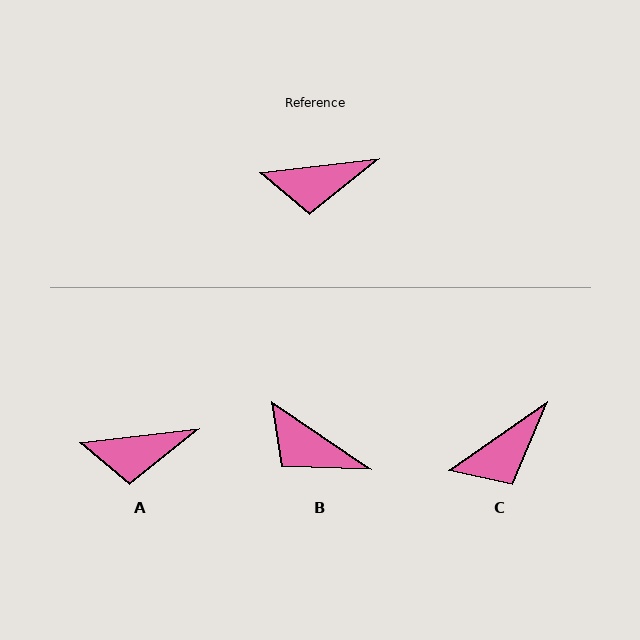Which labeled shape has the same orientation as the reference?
A.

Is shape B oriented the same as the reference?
No, it is off by about 40 degrees.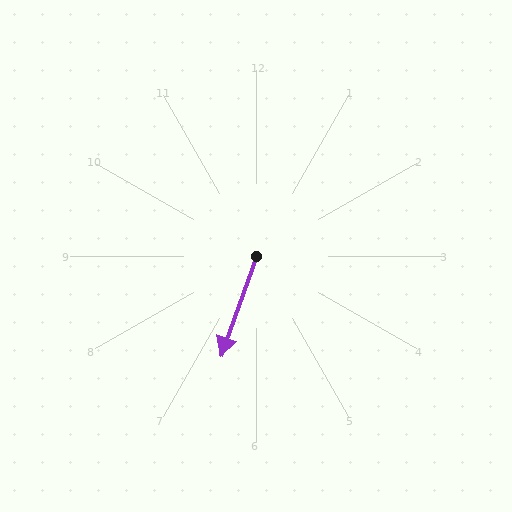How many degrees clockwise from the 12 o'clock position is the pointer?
Approximately 199 degrees.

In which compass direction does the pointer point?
South.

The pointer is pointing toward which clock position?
Roughly 7 o'clock.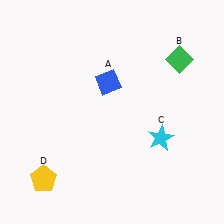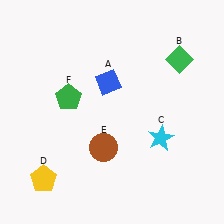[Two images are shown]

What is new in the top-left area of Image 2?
A green pentagon (F) was added in the top-left area of Image 2.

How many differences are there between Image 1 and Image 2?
There are 2 differences between the two images.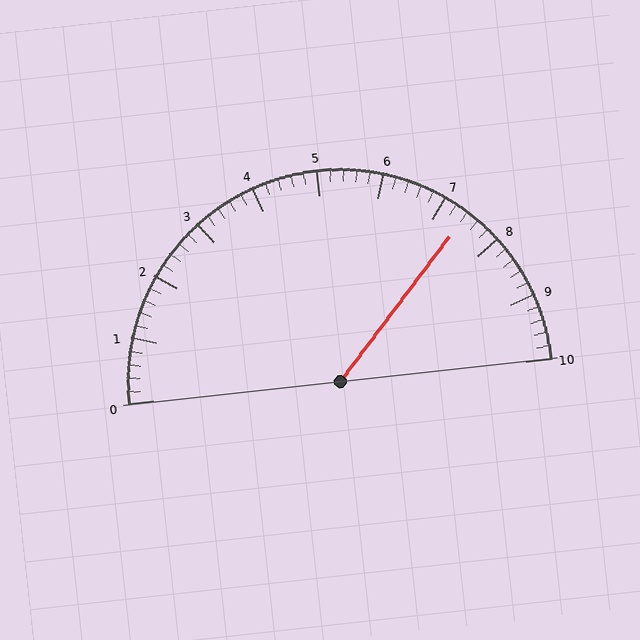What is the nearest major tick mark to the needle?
The nearest major tick mark is 7.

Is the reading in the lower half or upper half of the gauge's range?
The reading is in the upper half of the range (0 to 10).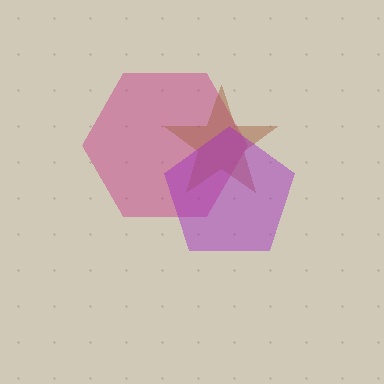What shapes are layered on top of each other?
The layered shapes are: a magenta hexagon, a brown star, a purple pentagon.